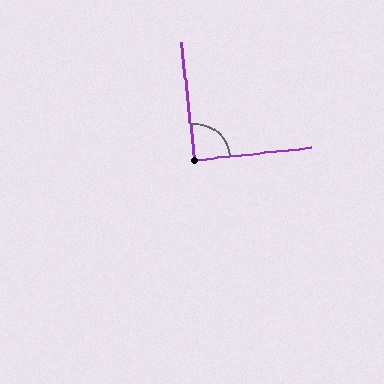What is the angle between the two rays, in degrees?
Approximately 91 degrees.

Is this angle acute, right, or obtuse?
It is approximately a right angle.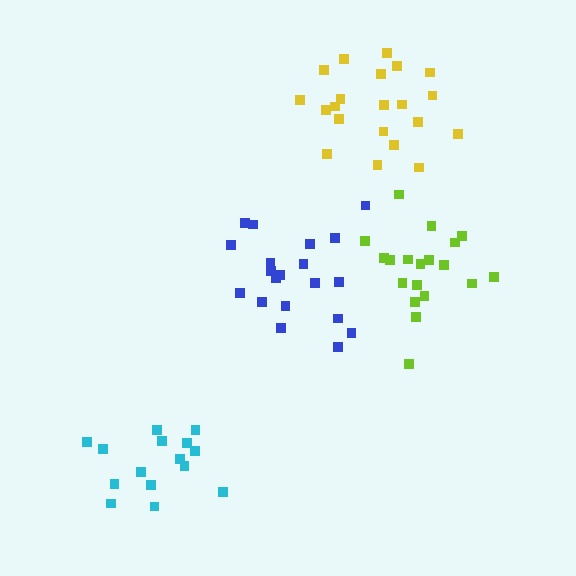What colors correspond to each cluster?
The clusters are colored: blue, cyan, lime, yellow.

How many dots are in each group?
Group 1: 20 dots, Group 2: 15 dots, Group 3: 19 dots, Group 4: 21 dots (75 total).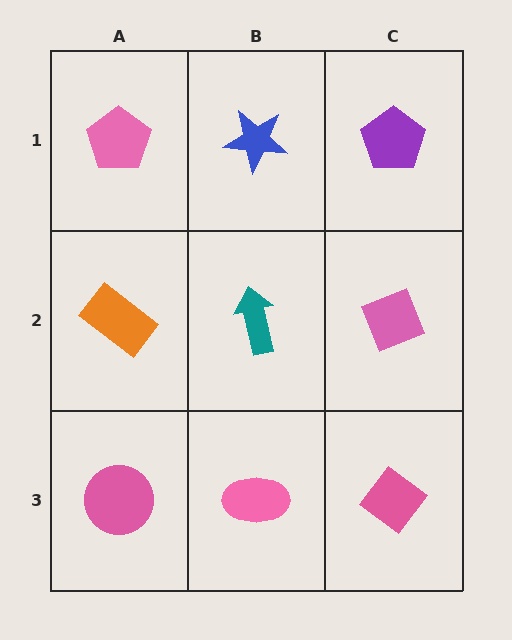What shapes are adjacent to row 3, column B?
A teal arrow (row 2, column B), a pink circle (row 3, column A), a pink diamond (row 3, column C).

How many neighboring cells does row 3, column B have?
3.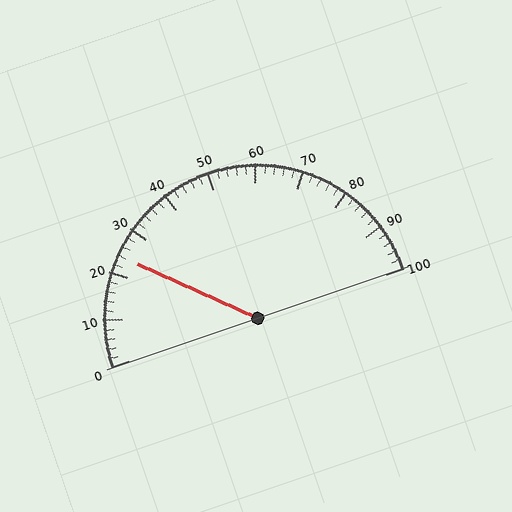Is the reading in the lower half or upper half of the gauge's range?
The reading is in the lower half of the range (0 to 100).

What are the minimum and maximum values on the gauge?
The gauge ranges from 0 to 100.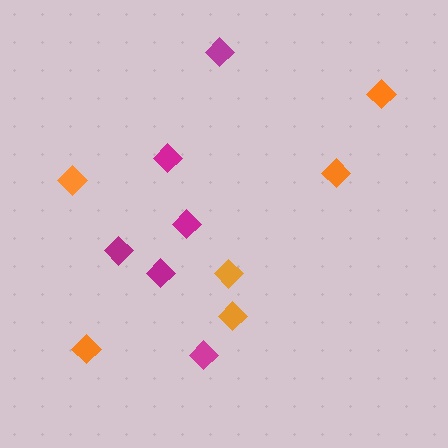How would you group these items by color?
There are 2 groups: one group of orange diamonds (6) and one group of magenta diamonds (6).